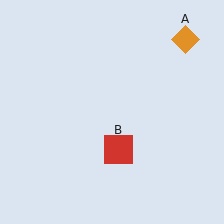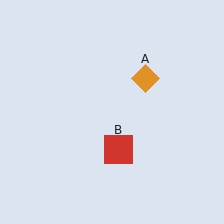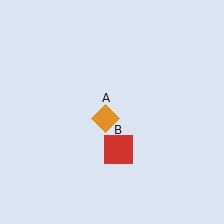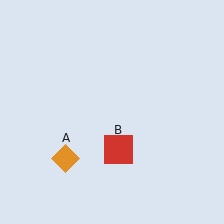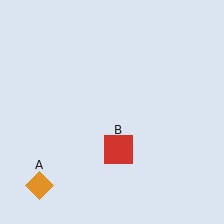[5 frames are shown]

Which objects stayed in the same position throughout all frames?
Red square (object B) remained stationary.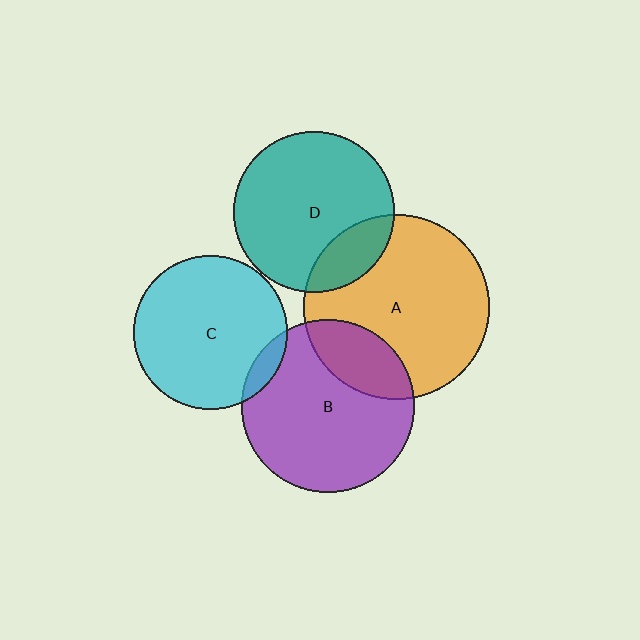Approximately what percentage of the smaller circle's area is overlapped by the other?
Approximately 20%.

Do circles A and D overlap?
Yes.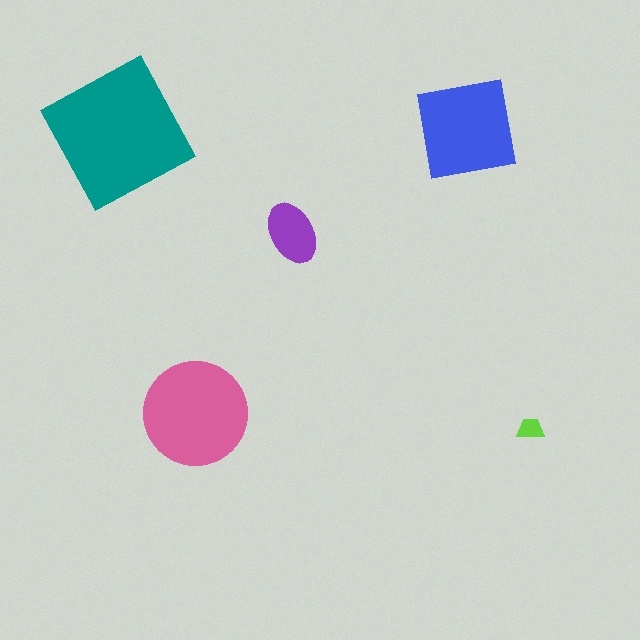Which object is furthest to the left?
The teal square is leftmost.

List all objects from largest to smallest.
The teal square, the pink circle, the blue square, the purple ellipse, the lime trapezoid.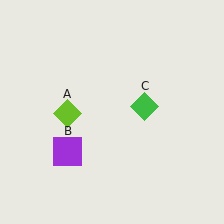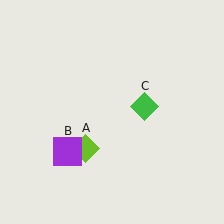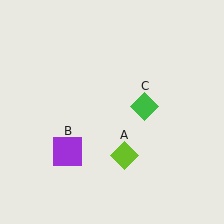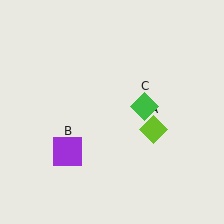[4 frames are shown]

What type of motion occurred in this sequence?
The lime diamond (object A) rotated counterclockwise around the center of the scene.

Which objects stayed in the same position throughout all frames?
Purple square (object B) and green diamond (object C) remained stationary.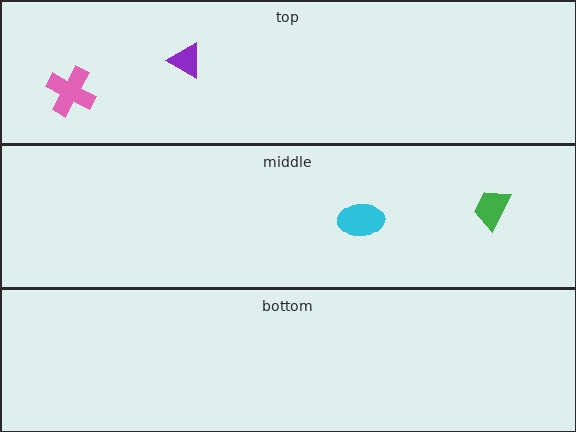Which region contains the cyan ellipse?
The middle region.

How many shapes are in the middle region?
2.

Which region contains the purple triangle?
The top region.